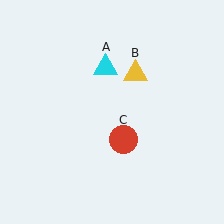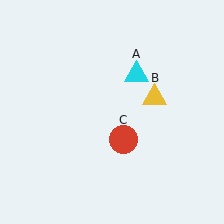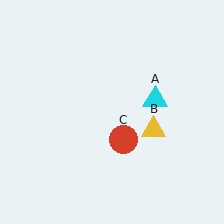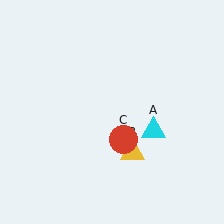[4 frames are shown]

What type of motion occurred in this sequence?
The cyan triangle (object A), yellow triangle (object B) rotated clockwise around the center of the scene.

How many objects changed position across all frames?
2 objects changed position: cyan triangle (object A), yellow triangle (object B).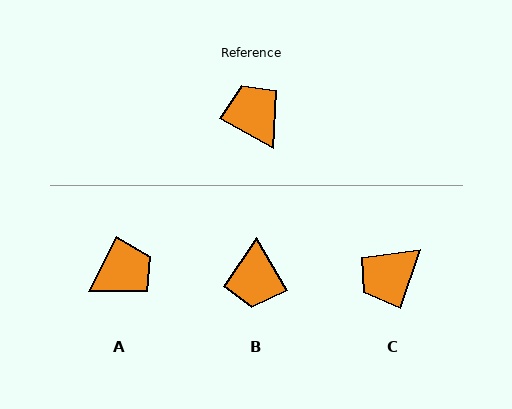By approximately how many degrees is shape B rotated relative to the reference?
Approximately 150 degrees counter-clockwise.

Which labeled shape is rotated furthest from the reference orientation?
B, about 150 degrees away.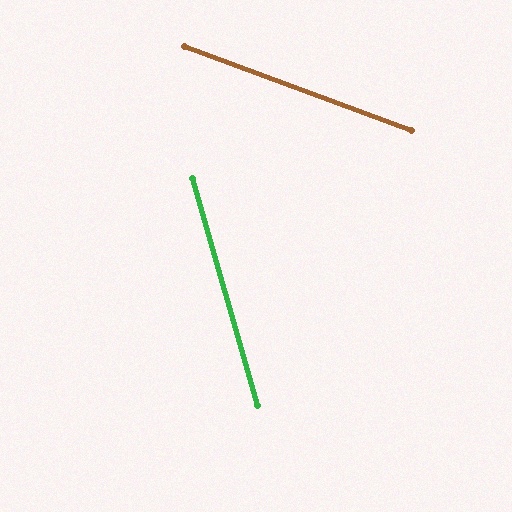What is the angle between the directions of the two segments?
Approximately 54 degrees.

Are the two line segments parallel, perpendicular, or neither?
Neither parallel nor perpendicular — they differ by about 54°.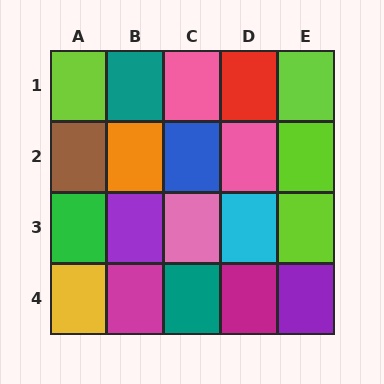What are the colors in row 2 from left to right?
Brown, orange, blue, pink, lime.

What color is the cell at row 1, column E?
Lime.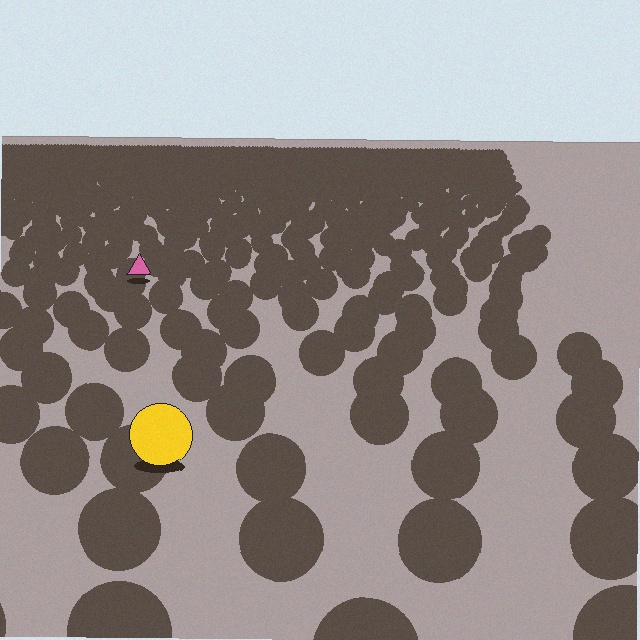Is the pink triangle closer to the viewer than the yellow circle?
No. The yellow circle is closer — you can tell from the texture gradient: the ground texture is coarser near it.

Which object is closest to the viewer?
The yellow circle is closest. The texture marks near it are larger and more spread out.